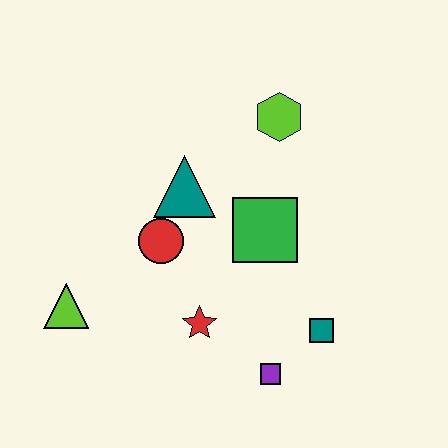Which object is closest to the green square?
The teal triangle is closest to the green square.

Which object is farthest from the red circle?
The teal square is farthest from the red circle.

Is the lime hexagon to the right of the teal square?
No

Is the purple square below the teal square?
Yes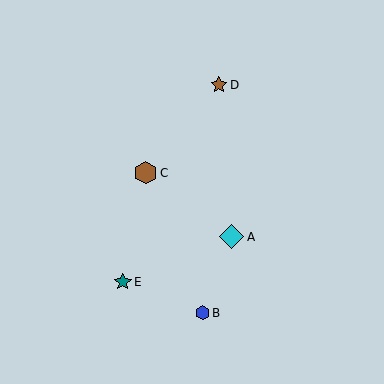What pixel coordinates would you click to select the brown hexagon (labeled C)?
Click at (146, 173) to select the brown hexagon C.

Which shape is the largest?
The cyan diamond (labeled A) is the largest.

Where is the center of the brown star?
The center of the brown star is at (219, 85).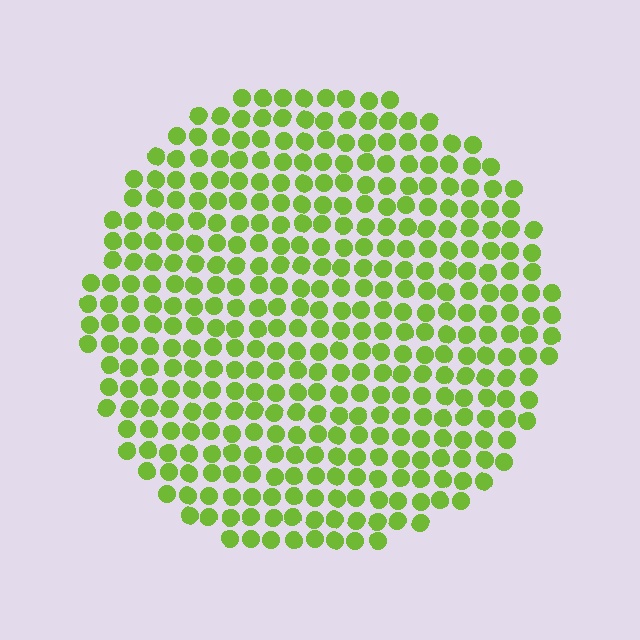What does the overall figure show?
The overall figure shows a circle.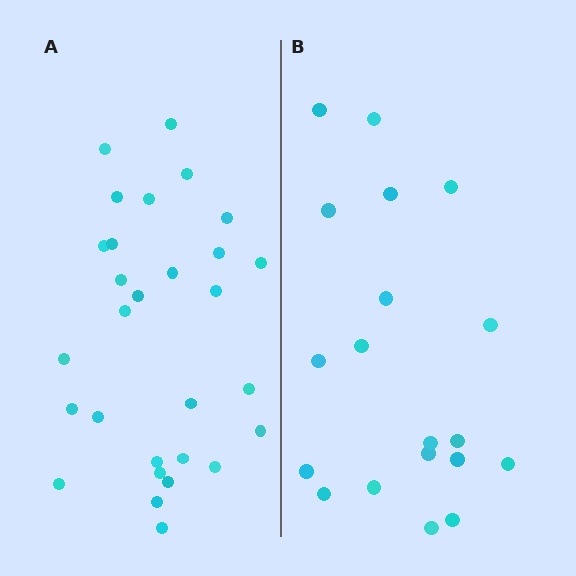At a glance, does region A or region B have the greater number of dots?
Region A (the left region) has more dots.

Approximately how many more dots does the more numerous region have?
Region A has roughly 10 or so more dots than region B.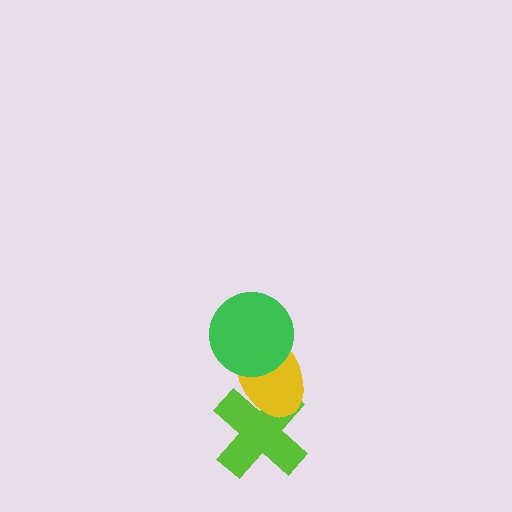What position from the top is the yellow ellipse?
The yellow ellipse is 2nd from the top.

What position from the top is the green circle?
The green circle is 1st from the top.